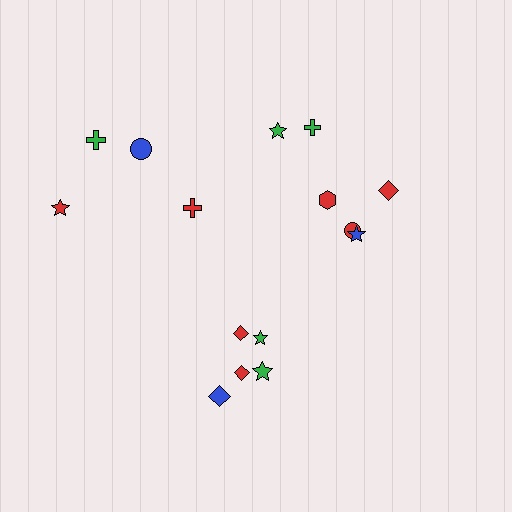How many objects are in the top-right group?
There are 6 objects.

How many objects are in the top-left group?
There are 4 objects.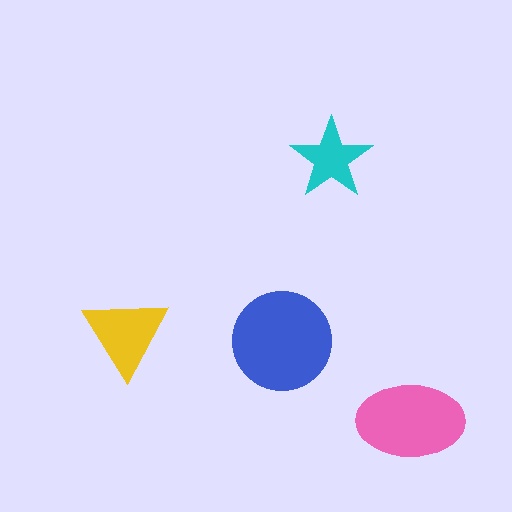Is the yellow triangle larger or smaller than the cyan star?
Larger.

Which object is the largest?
The blue circle.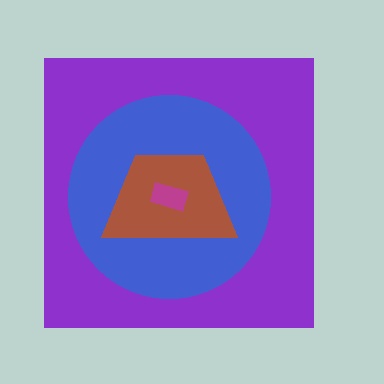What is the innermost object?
The magenta rectangle.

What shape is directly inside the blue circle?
The brown trapezoid.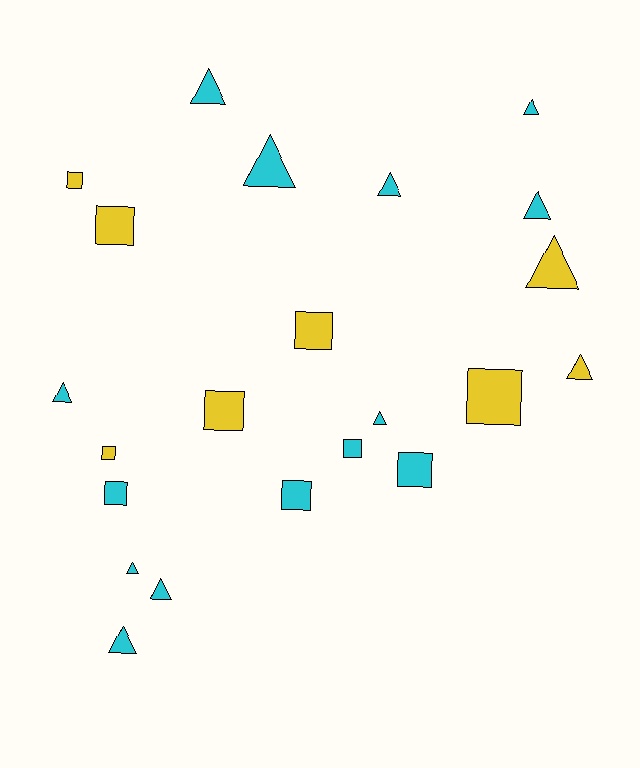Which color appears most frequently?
Cyan, with 14 objects.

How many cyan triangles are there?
There are 10 cyan triangles.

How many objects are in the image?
There are 22 objects.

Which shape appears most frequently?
Triangle, with 12 objects.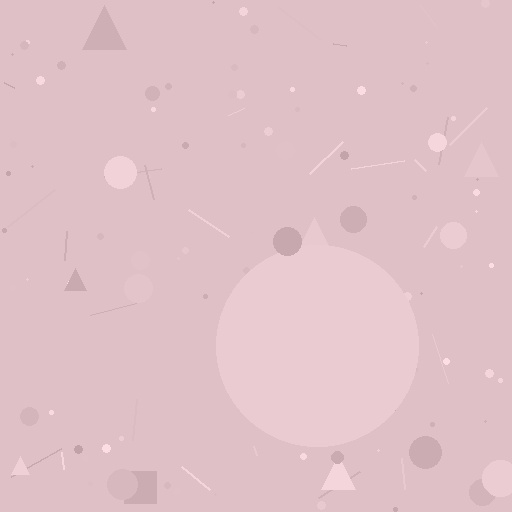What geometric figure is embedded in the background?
A circle is embedded in the background.